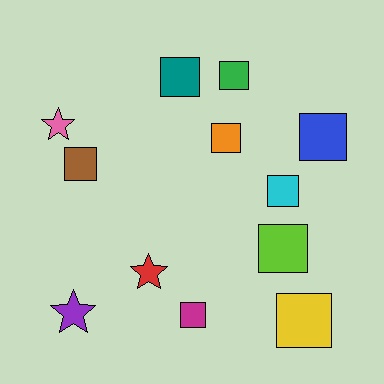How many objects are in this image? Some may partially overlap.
There are 12 objects.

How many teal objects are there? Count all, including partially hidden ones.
There is 1 teal object.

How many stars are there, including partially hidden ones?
There are 3 stars.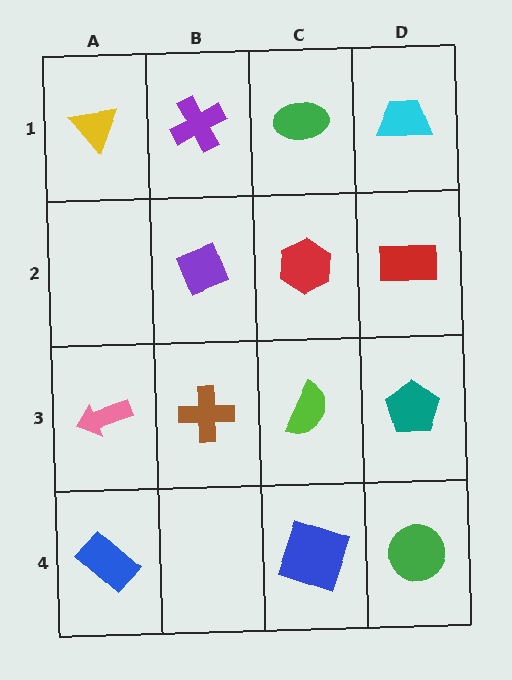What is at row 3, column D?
A teal pentagon.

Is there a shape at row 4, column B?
No, that cell is empty.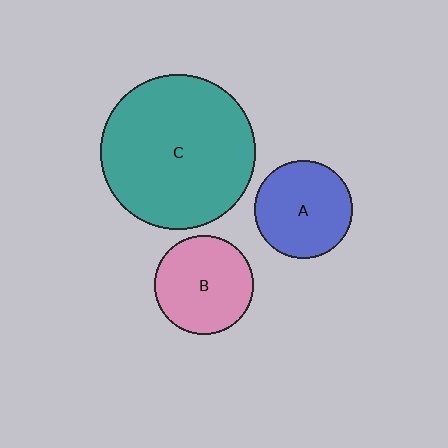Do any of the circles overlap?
No, none of the circles overlap.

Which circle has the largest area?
Circle C (teal).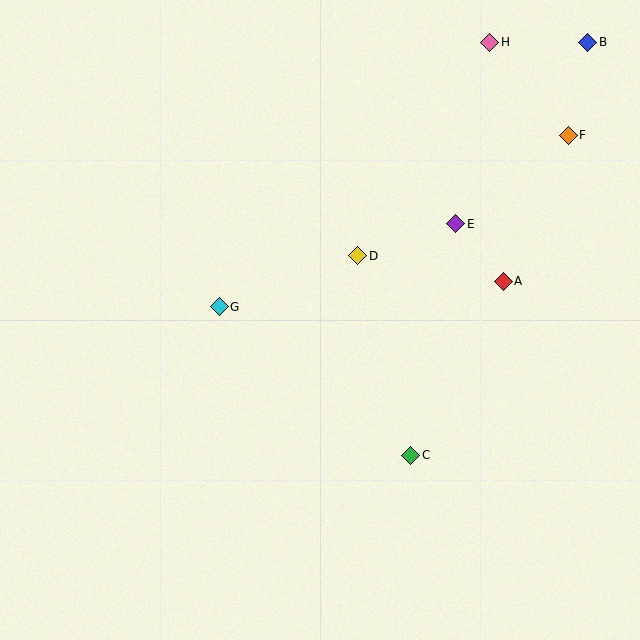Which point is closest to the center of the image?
Point D at (358, 256) is closest to the center.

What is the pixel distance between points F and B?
The distance between F and B is 95 pixels.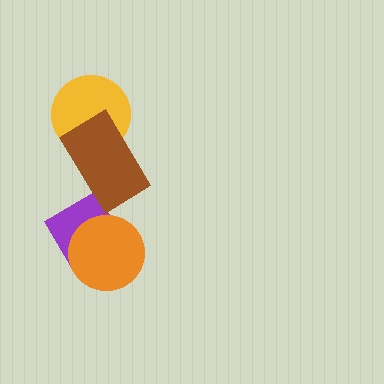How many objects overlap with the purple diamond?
1 object overlaps with the purple diamond.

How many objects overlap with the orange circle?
1 object overlaps with the orange circle.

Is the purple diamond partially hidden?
Yes, it is partially covered by another shape.